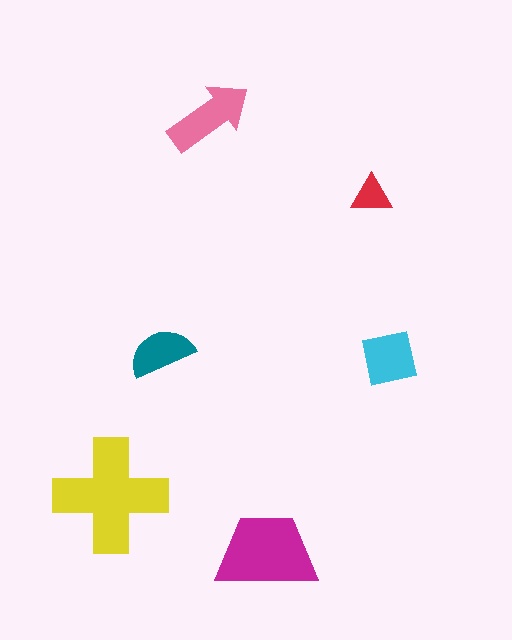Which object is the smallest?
The red triangle.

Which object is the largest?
The yellow cross.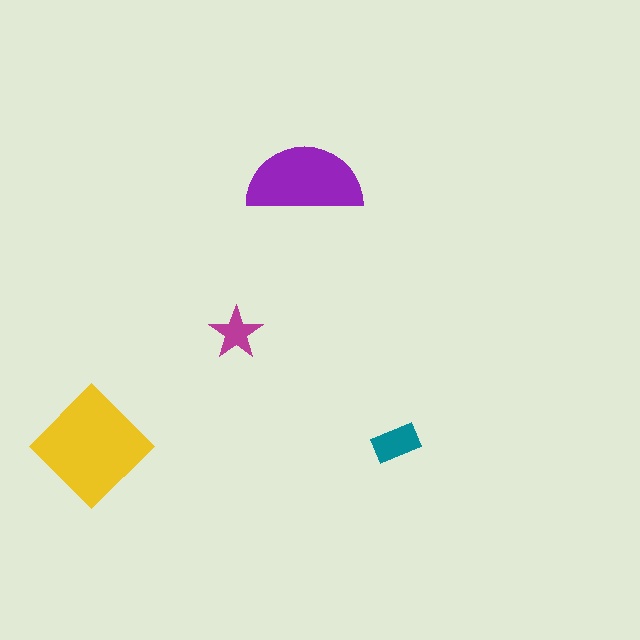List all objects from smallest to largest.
The magenta star, the teal rectangle, the purple semicircle, the yellow diamond.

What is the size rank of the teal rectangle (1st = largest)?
3rd.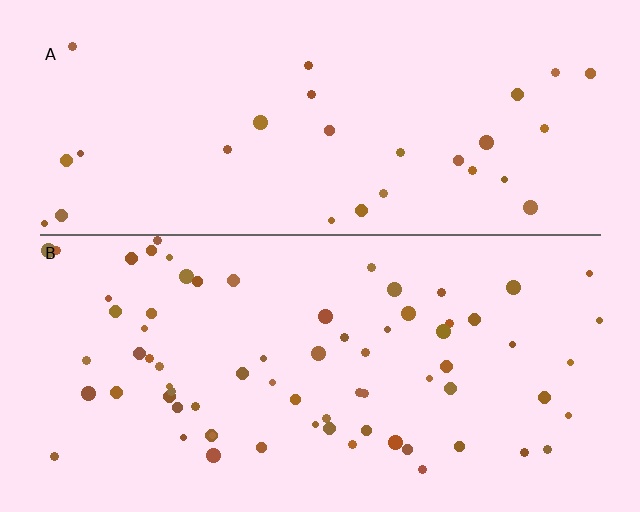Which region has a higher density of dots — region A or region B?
B (the bottom).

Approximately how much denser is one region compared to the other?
Approximately 2.4× — region B over region A.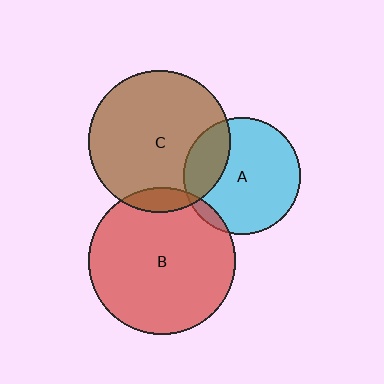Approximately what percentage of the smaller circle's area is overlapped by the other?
Approximately 25%.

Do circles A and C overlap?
Yes.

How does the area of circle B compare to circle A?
Approximately 1.6 times.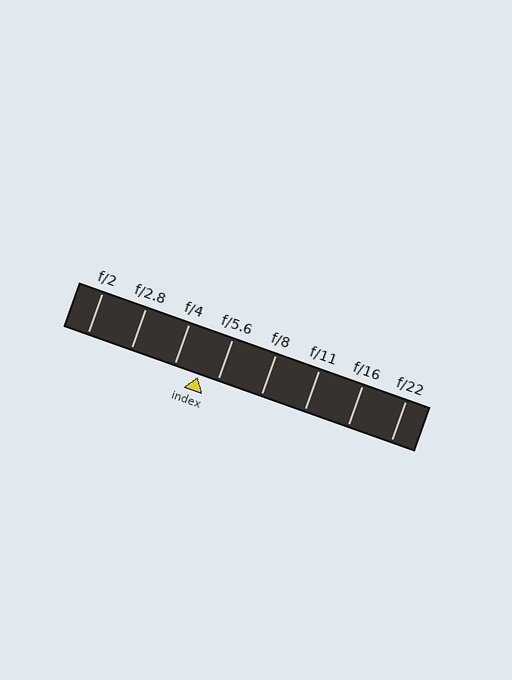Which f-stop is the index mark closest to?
The index mark is closest to f/5.6.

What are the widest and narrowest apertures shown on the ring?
The widest aperture shown is f/2 and the narrowest is f/22.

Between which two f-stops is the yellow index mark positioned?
The index mark is between f/4 and f/5.6.